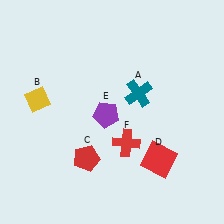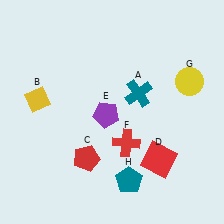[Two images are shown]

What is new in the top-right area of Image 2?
A yellow circle (G) was added in the top-right area of Image 2.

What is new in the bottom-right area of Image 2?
A teal pentagon (H) was added in the bottom-right area of Image 2.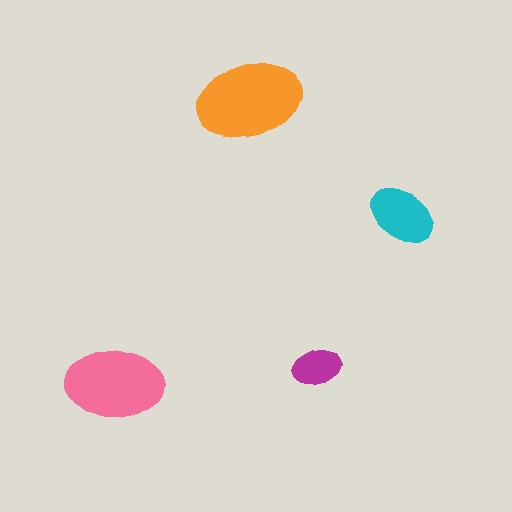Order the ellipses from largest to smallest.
the orange one, the pink one, the cyan one, the magenta one.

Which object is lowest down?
The pink ellipse is bottommost.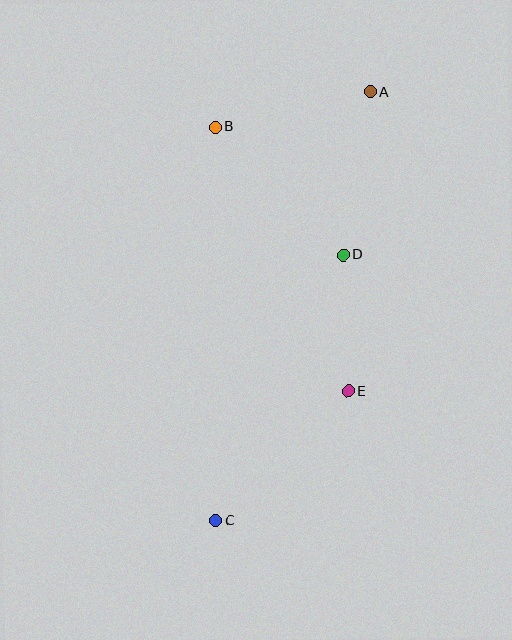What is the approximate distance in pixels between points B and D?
The distance between B and D is approximately 181 pixels.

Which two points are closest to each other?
Points D and E are closest to each other.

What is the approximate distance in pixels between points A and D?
The distance between A and D is approximately 165 pixels.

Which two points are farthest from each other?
Points A and C are farthest from each other.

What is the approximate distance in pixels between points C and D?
The distance between C and D is approximately 295 pixels.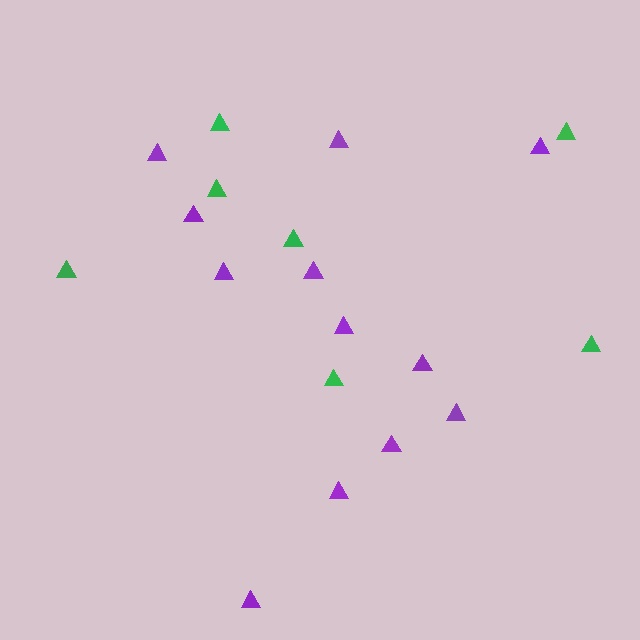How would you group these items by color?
There are 2 groups: one group of purple triangles (12) and one group of green triangles (7).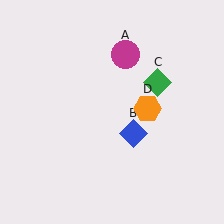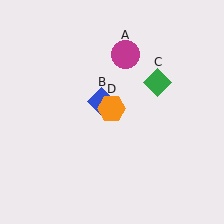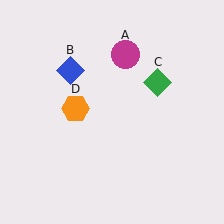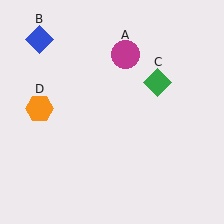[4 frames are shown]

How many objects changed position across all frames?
2 objects changed position: blue diamond (object B), orange hexagon (object D).